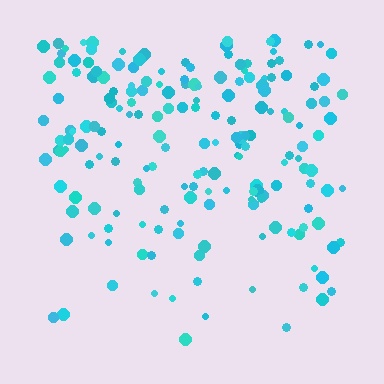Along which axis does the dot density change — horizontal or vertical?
Vertical.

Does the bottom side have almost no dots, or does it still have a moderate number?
Still a moderate number, just noticeably fewer than the top.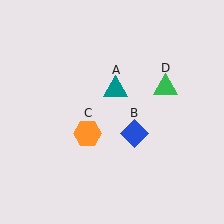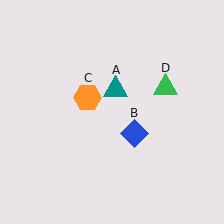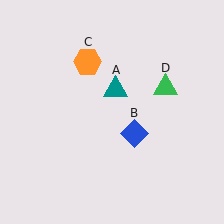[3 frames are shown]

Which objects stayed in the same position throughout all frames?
Teal triangle (object A) and blue diamond (object B) and green triangle (object D) remained stationary.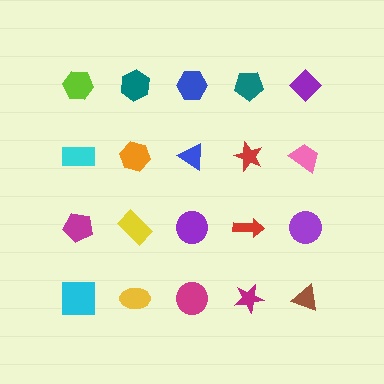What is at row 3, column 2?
A yellow rectangle.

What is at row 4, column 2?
A yellow ellipse.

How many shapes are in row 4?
5 shapes.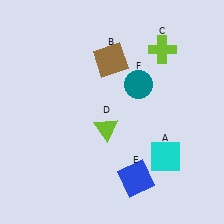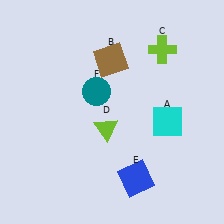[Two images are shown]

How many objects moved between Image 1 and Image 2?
2 objects moved between the two images.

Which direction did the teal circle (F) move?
The teal circle (F) moved left.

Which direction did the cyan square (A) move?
The cyan square (A) moved up.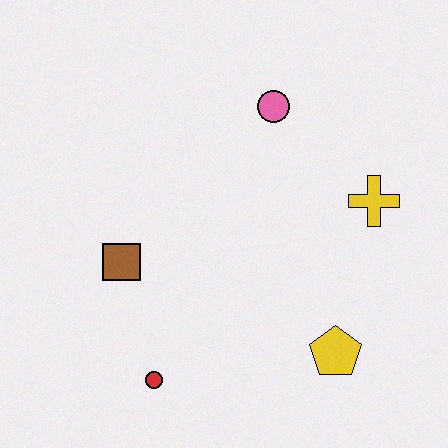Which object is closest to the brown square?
The red circle is closest to the brown square.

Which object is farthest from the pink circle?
The red circle is farthest from the pink circle.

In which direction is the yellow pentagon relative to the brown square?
The yellow pentagon is to the right of the brown square.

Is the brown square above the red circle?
Yes